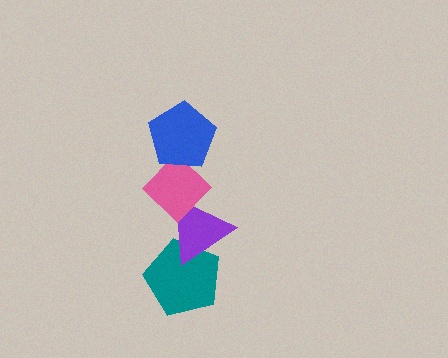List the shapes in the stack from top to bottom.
From top to bottom: the blue pentagon, the pink diamond, the purple triangle, the teal pentagon.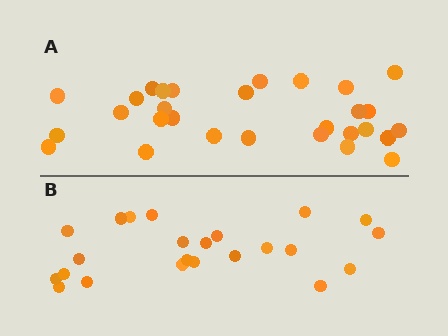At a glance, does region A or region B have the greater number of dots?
Region A (the top region) has more dots.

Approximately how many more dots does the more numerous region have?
Region A has about 6 more dots than region B.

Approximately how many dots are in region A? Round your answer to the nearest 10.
About 30 dots. (The exact count is 29, which rounds to 30.)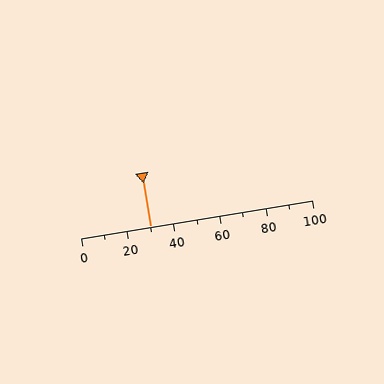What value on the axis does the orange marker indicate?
The marker indicates approximately 30.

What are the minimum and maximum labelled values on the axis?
The axis runs from 0 to 100.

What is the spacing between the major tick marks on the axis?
The major ticks are spaced 20 apart.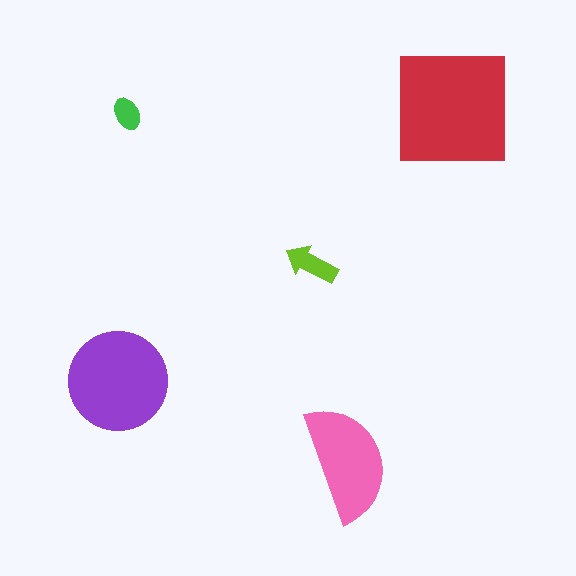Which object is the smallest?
The green ellipse.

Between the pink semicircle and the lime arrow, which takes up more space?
The pink semicircle.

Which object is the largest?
The red square.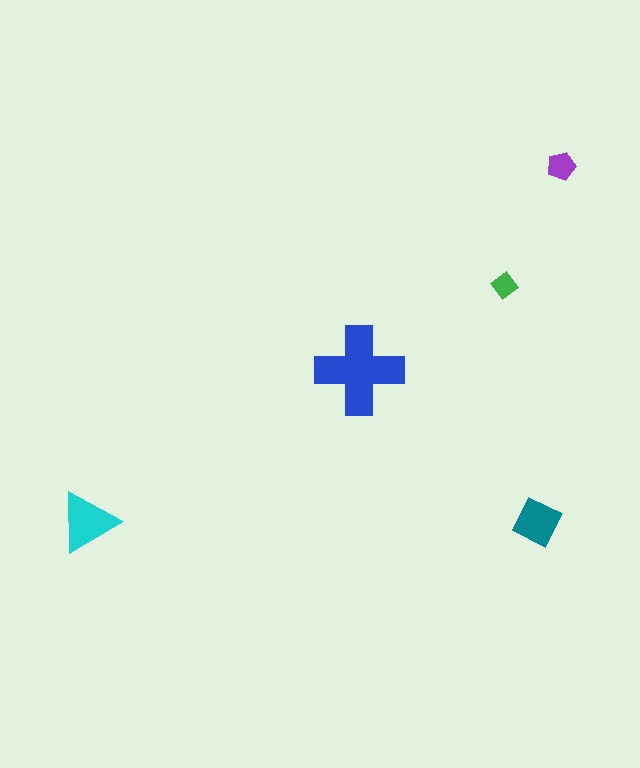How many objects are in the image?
There are 5 objects in the image.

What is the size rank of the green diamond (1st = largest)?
5th.